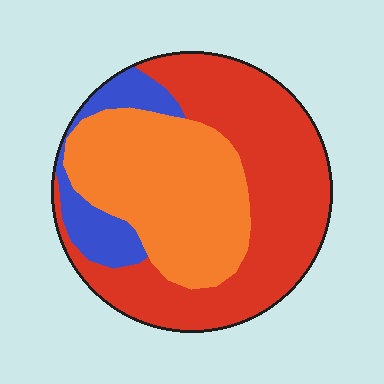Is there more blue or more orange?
Orange.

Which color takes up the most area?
Red, at roughly 50%.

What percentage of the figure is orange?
Orange covers around 35% of the figure.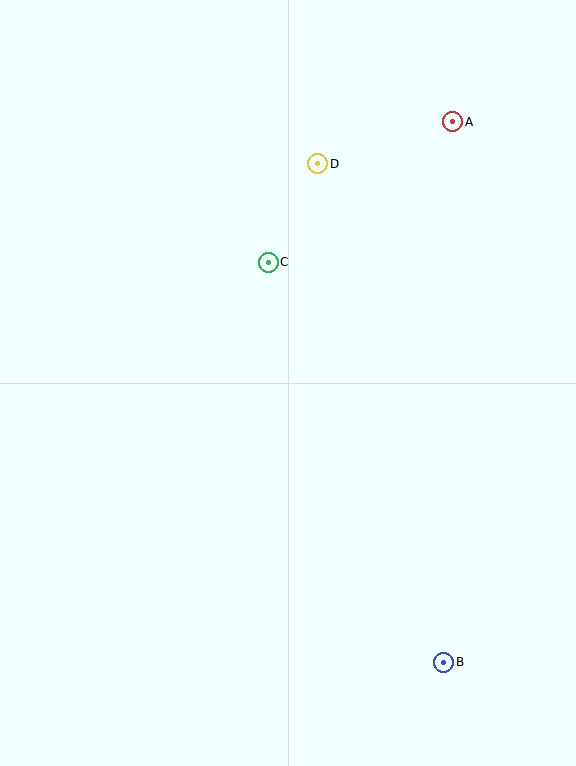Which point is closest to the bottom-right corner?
Point B is closest to the bottom-right corner.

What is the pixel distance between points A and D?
The distance between A and D is 142 pixels.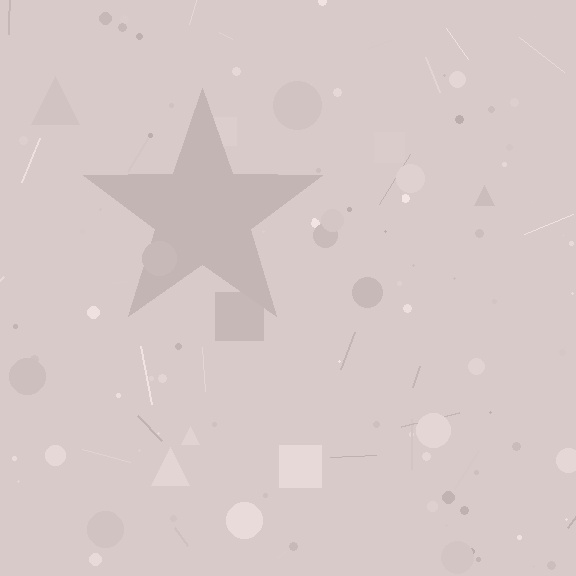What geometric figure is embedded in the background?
A star is embedded in the background.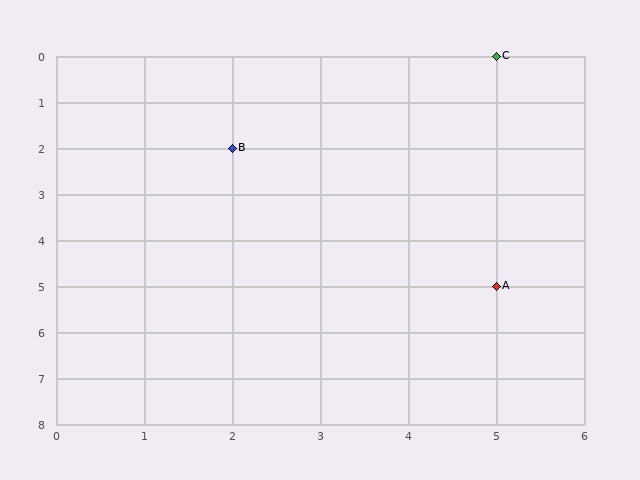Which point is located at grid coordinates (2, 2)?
Point B is at (2, 2).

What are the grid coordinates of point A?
Point A is at grid coordinates (5, 5).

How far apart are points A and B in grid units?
Points A and B are 3 columns and 3 rows apart (about 4.2 grid units diagonally).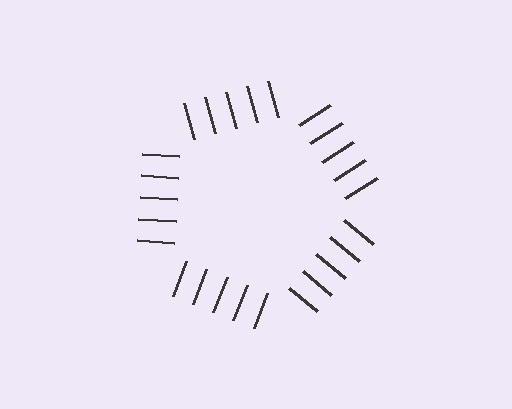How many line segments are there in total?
25 — 5 along each of the 5 edges.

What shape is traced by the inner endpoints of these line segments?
An illusory pentagon — the line segments terminate on its edges but no continuous stroke is drawn.